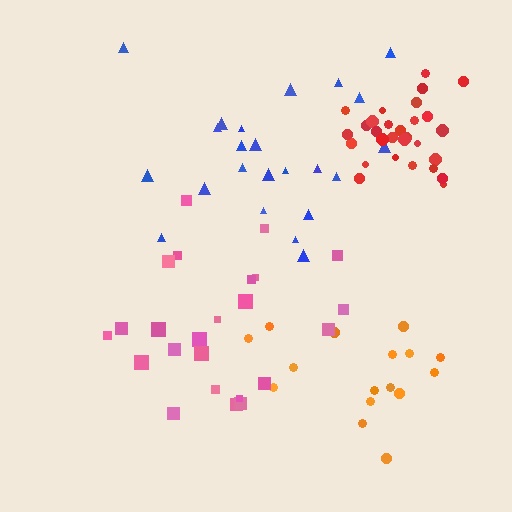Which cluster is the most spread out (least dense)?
Blue.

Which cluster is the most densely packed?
Red.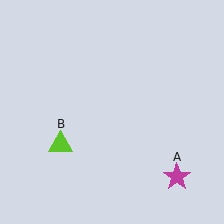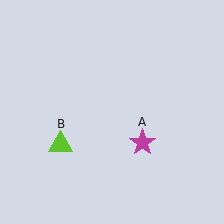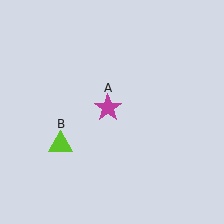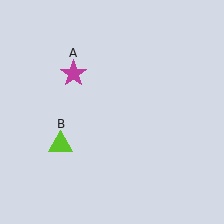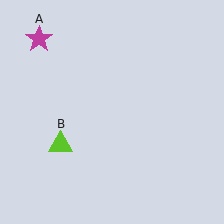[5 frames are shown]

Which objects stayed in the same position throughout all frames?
Lime triangle (object B) remained stationary.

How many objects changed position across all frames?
1 object changed position: magenta star (object A).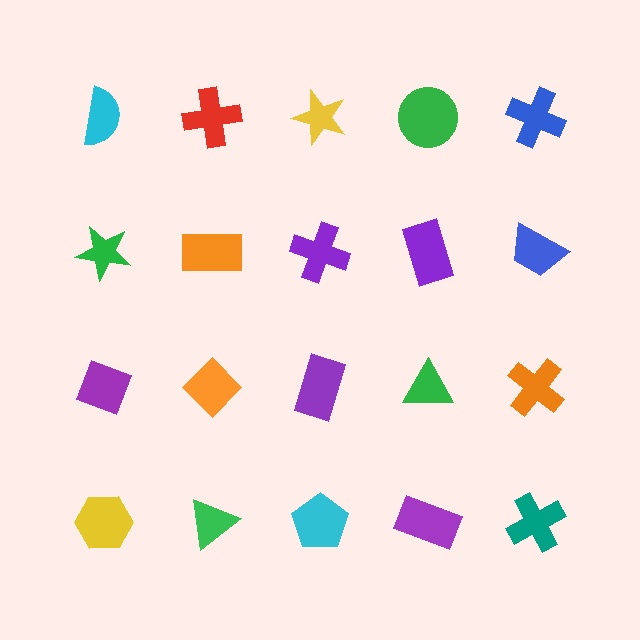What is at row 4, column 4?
A purple rectangle.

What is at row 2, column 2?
An orange rectangle.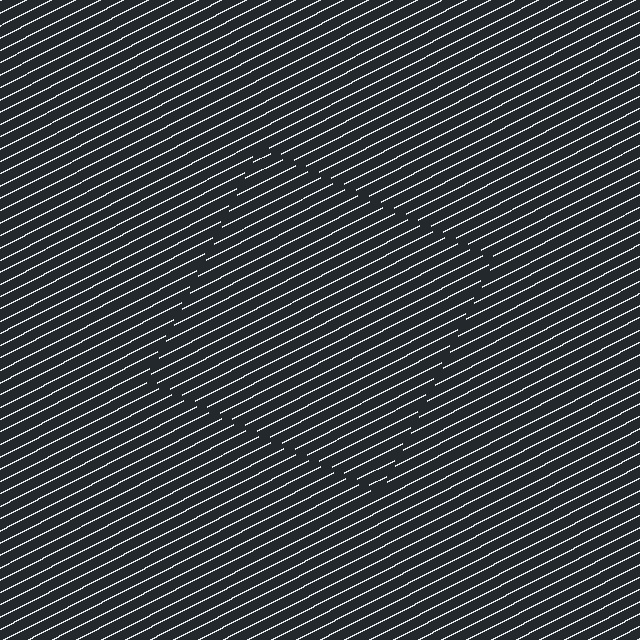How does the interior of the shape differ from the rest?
The interior of the shape contains the same grating, shifted by half a period — the contour is defined by the phase discontinuity where line-ends from the inner and outer gratings abut.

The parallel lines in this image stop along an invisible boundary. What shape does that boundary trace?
An illusory square. The interior of the shape contains the same grating, shifted by half a period — the contour is defined by the phase discontinuity where line-ends from the inner and outer gratings abut.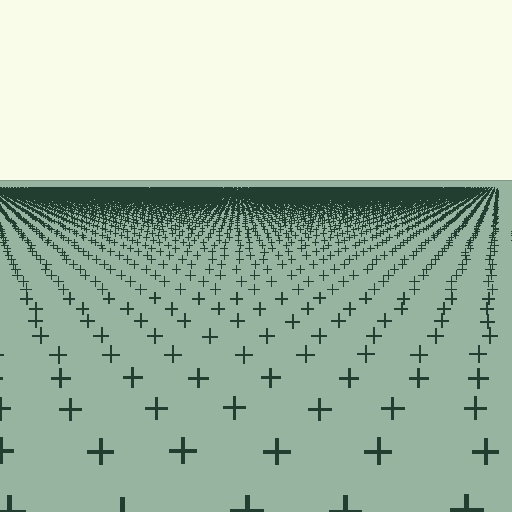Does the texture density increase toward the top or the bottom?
Density increases toward the top.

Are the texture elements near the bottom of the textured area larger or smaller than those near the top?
Larger. Near the bottom, elements are closer to the viewer and appear at a bigger on-screen size.